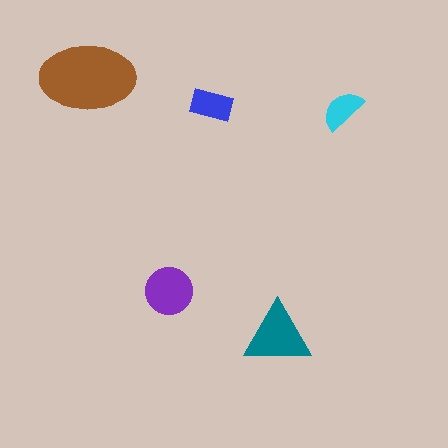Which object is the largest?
The brown ellipse.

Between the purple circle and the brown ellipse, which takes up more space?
The brown ellipse.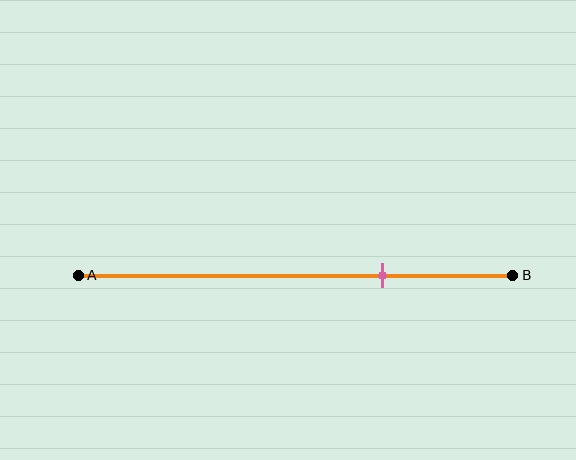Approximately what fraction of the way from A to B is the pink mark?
The pink mark is approximately 70% of the way from A to B.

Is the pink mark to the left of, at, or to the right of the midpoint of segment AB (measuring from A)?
The pink mark is to the right of the midpoint of segment AB.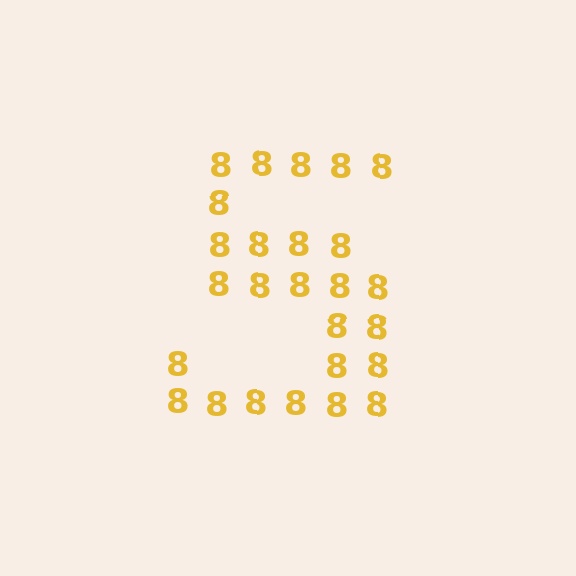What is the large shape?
The large shape is the digit 5.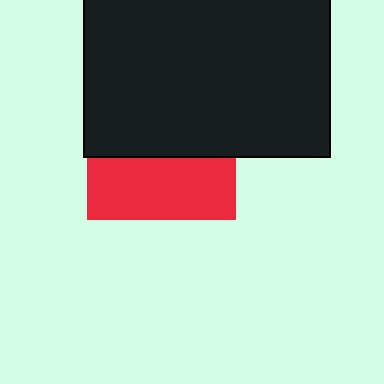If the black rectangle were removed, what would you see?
You would see the complete red square.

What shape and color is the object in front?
The object in front is a black rectangle.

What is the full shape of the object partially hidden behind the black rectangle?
The partially hidden object is a red square.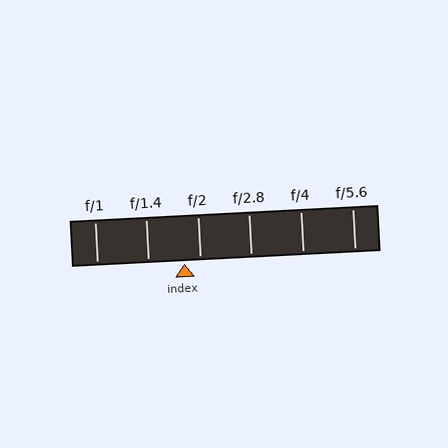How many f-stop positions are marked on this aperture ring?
There are 6 f-stop positions marked.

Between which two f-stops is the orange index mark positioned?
The index mark is between f/1.4 and f/2.